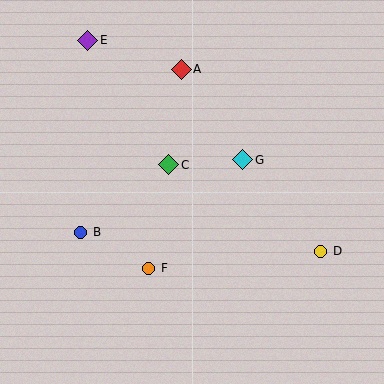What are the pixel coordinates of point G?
Point G is at (243, 160).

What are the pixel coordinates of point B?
Point B is at (81, 232).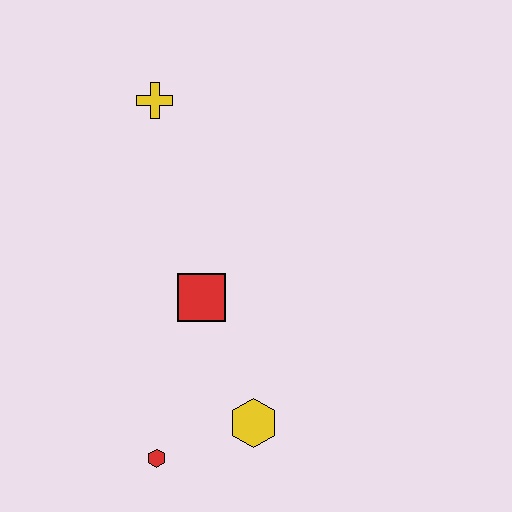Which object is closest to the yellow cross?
The red square is closest to the yellow cross.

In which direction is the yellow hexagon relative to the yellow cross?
The yellow hexagon is below the yellow cross.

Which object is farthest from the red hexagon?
The yellow cross is farthest from the red hexagon.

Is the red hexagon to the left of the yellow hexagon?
Yes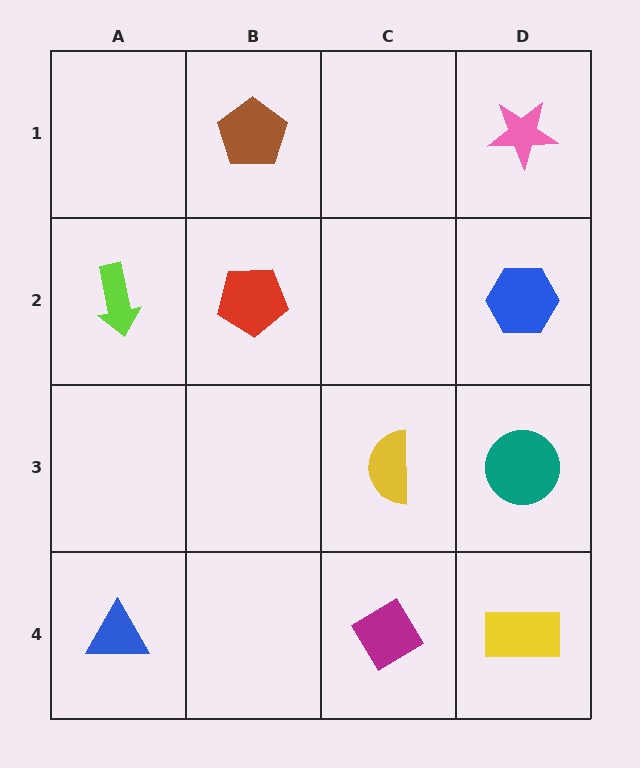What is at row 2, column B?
A red pentagon.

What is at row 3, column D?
A teal circle.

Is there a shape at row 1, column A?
No, that cell is empty.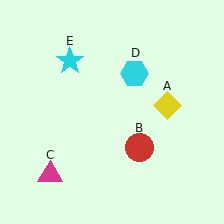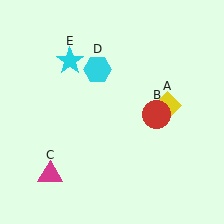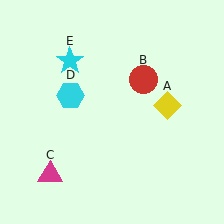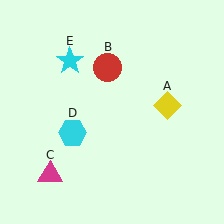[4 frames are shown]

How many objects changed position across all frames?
2 objects changed position: red circle (object B), cyan hexagon (object D).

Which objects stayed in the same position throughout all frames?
Yellow diamond (object A) and magenta triangle (object C) and cyan star (object E) remained stationary.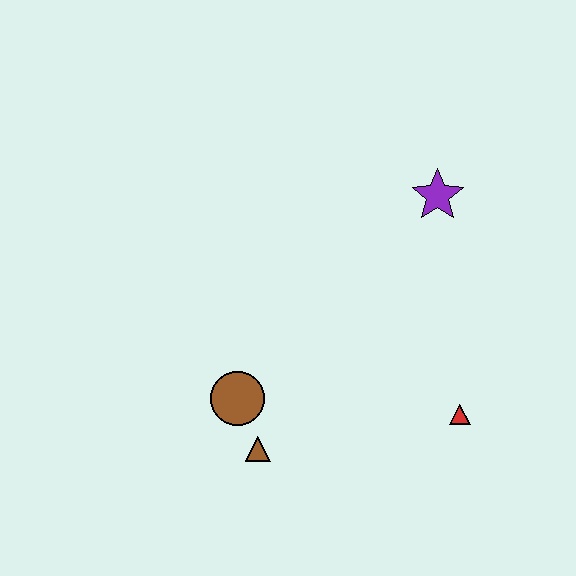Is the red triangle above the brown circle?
No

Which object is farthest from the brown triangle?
The purple star is farthest from the brown triangle.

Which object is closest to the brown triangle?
The brown circle is closest to the brown triangle.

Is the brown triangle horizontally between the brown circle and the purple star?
Yes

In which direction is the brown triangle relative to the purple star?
The brown triangle is below the purple star.